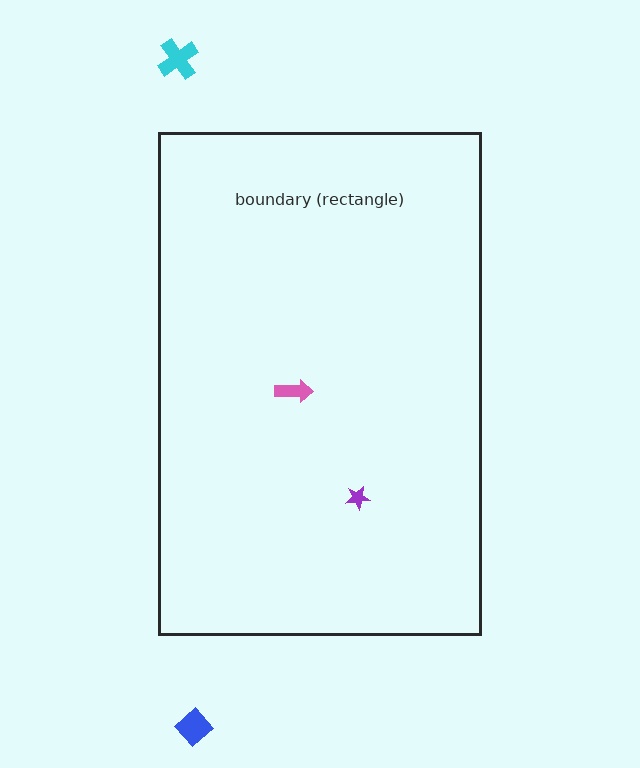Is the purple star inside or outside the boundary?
Inside.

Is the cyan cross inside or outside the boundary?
Outside.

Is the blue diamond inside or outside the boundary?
Outside.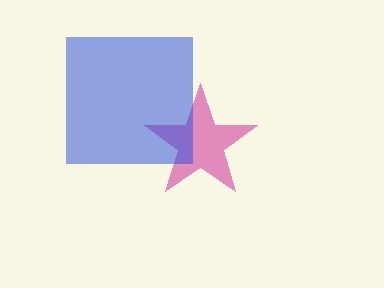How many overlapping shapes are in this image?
There are 2 overlapping shapes in the image.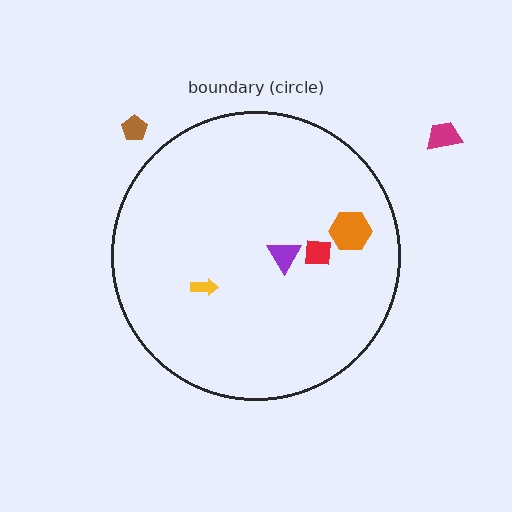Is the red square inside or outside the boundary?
Inside.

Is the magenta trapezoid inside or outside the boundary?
Outside.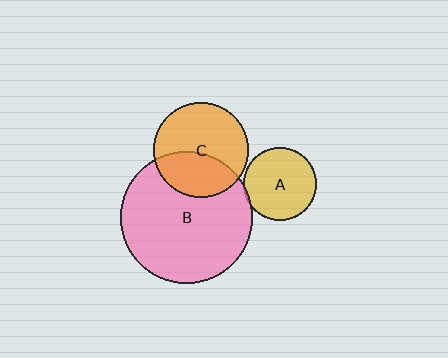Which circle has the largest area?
Circle B (pink).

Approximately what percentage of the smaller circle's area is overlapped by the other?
Approximately 40%.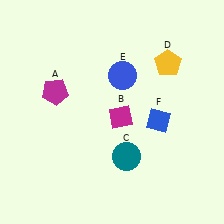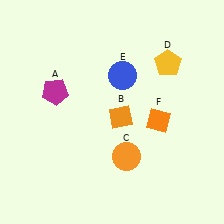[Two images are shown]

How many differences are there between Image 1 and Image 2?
There are 3 differences between the two images.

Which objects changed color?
B changed from magenta to orange. C changed from teal to orange. F changed from blue to orange.